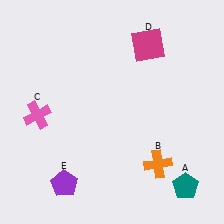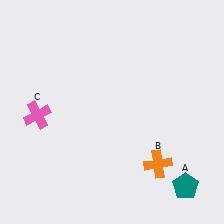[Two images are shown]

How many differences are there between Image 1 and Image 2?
There are 2 differences between the two images.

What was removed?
The purple pentagon (E), the magenta square (D) were removed in Image 2.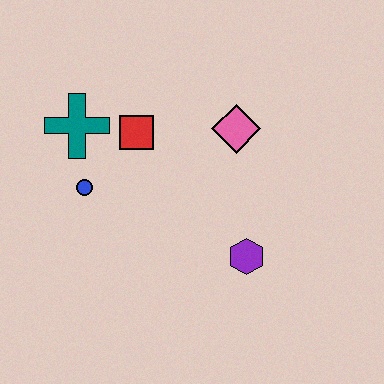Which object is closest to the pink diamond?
The red square is closest to the pink diamond.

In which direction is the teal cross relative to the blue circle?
The teal cross is above the blue circle.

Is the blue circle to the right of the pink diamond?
No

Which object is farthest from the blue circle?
The purple hexagon is farthest from the blue circle.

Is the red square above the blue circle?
Yes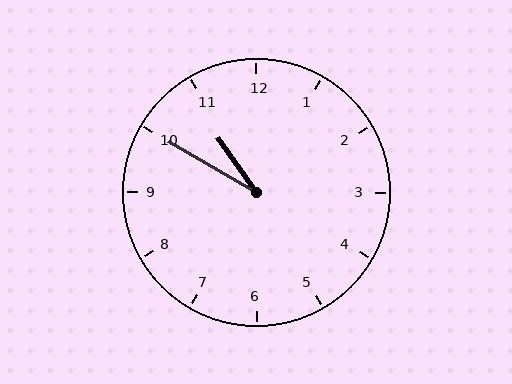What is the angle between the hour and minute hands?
Approximately 25 degrees.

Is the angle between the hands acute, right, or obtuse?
It is acute.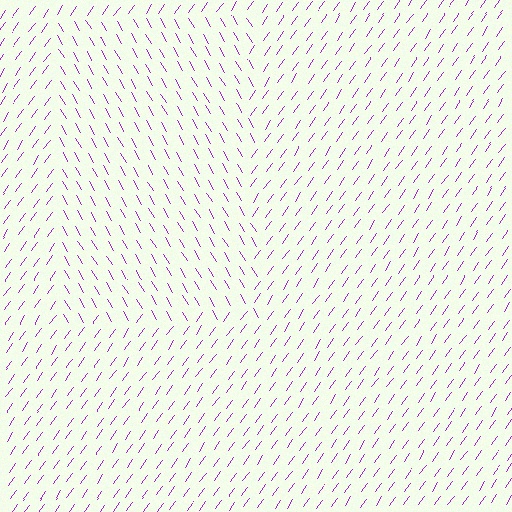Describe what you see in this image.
The image is filled with small purple line segments. A rectangle region in the image has lines oriented differently from the surrounding lines, creating a visible texture boundary.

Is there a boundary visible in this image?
Yes, there is a texture boundary formed by a change in line orientation.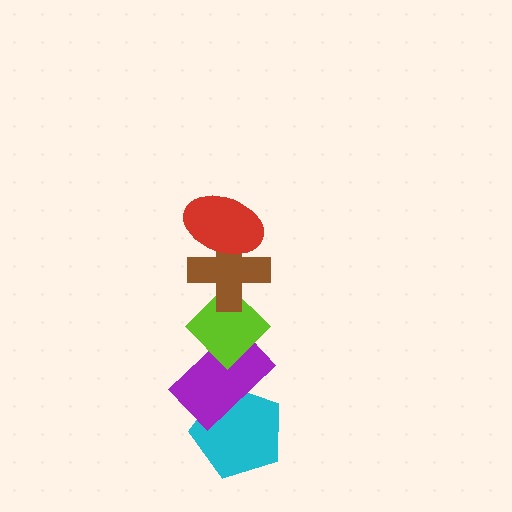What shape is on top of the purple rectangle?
The lime diamond is on top of the purple rectangle.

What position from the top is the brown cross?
The brown cross is 2nd from the top.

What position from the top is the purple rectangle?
The purple rectangle is 4th from the top.